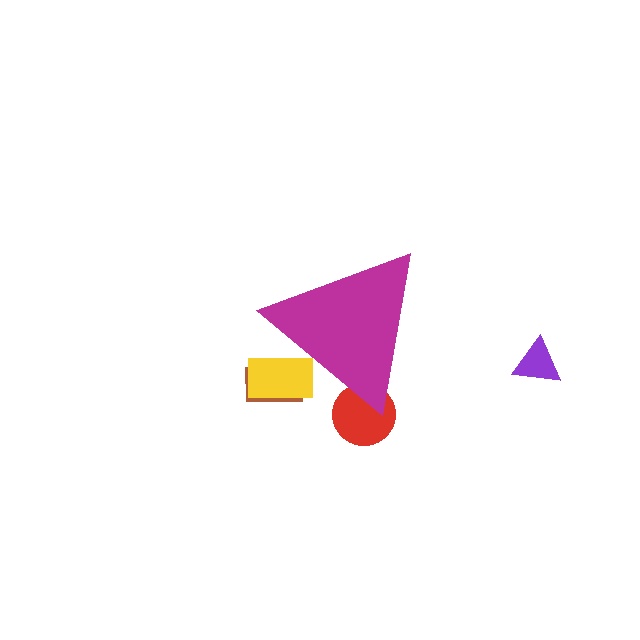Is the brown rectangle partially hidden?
Yes, the brown rectangle is partially hidden behind the magenta triangle.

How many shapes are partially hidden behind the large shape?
3 shapes are partially hidden.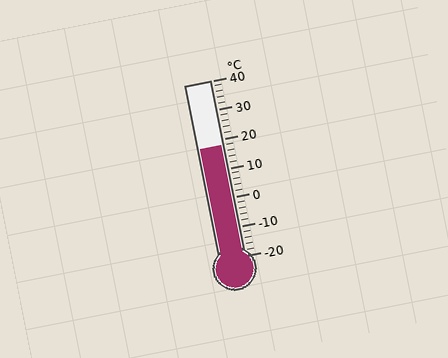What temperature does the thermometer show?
The thermometer shows approximately 18°C.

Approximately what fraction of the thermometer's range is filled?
The thermometer is filled to approximately 65% of its range.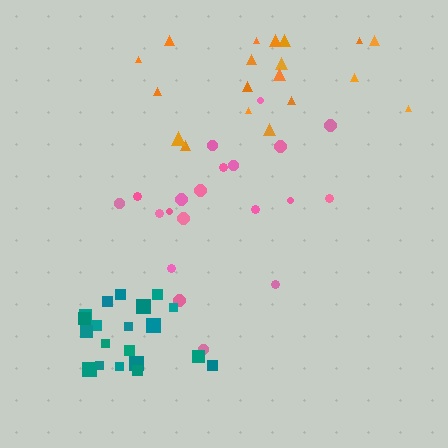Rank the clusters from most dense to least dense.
teal, pink, orange.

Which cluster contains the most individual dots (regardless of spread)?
Pink (20).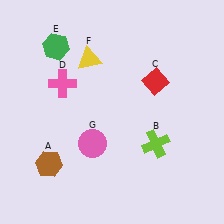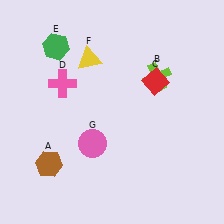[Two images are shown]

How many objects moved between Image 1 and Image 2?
1 object moved between the two images.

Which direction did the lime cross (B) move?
The lime cross (B) moved up.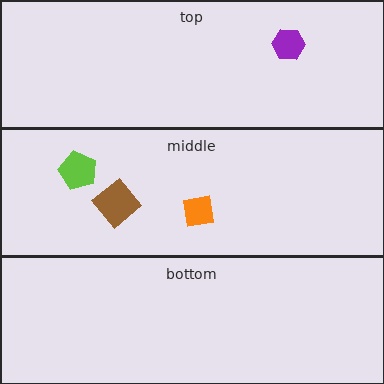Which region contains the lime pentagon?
The middle region.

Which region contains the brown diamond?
The middle region.